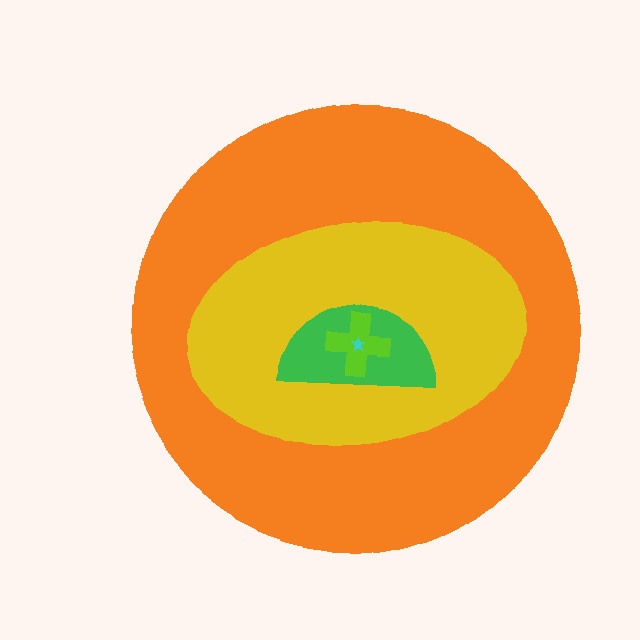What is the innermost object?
The cyan star.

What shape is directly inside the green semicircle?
The lime cross.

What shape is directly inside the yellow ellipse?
The green semicircle.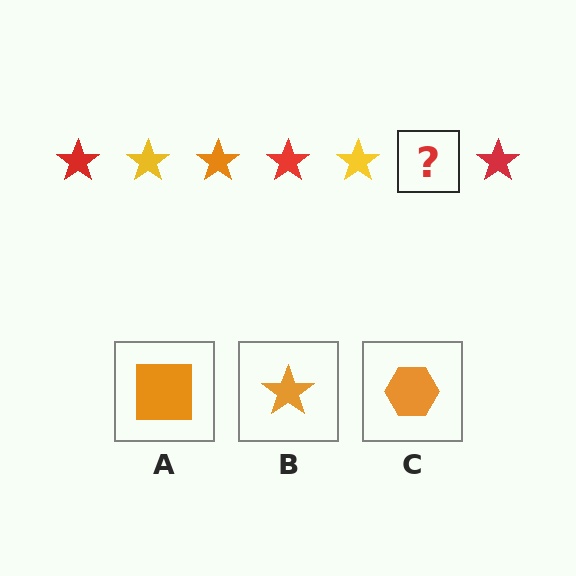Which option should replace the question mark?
Option B.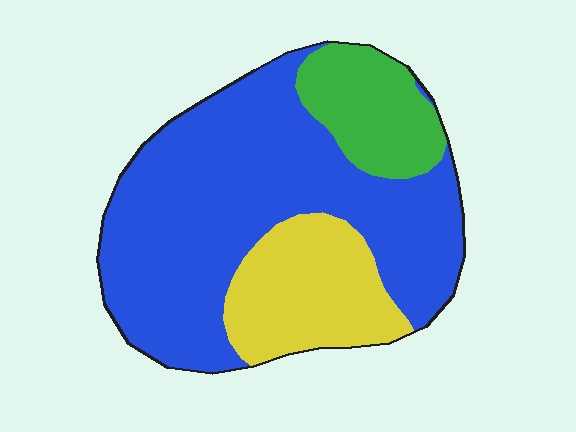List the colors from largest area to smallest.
From largest to smallest: blue, yellow, green.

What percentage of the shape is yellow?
Yellow takes up about one fifth (1/5) of the shape.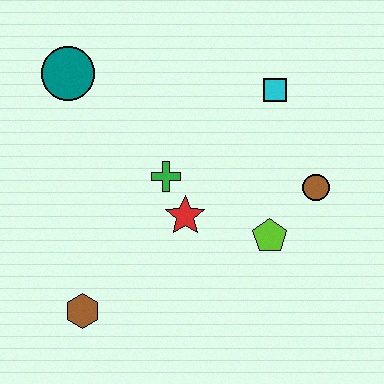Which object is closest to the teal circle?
The green cross is closest to the teal circle.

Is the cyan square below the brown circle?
No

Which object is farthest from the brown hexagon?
The cyan square is farthest from the brown hexagon.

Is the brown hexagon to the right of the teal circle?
Yes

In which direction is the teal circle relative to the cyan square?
The teal circle is to the left of the cyan square.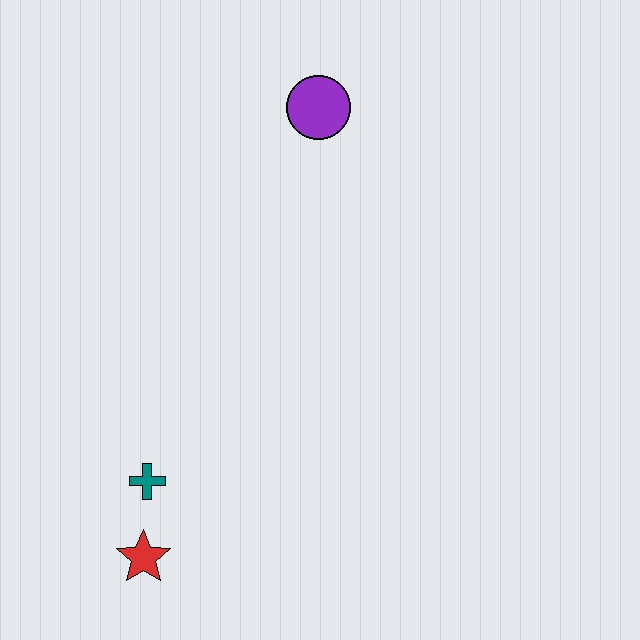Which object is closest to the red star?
The teal cross is closest to the red star.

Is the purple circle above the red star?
Yes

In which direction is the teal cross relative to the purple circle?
The teal cross is below the purple circle.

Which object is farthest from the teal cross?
The purple circle is farthest from the teal cross.